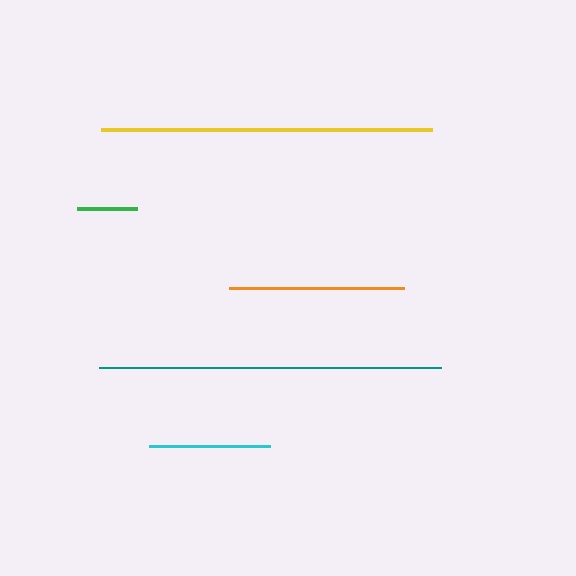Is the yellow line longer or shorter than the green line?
The yellow line is longer than the green line.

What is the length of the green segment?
The green segment is approximately 60 pixels long.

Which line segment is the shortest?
The green line is the shortest at approximately 60 pixels.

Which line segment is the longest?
The teal line is the longest at approximately 342 pixels.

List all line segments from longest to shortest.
From longest to shortest: teal, yellow, orange, cyan, green.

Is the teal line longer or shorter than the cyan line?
The teal line is longer than the cyan line.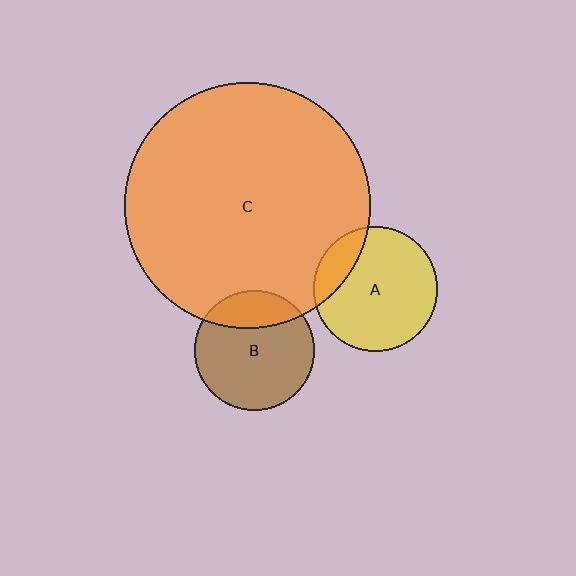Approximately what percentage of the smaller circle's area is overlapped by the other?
Approximately 25%.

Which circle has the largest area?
Circle C (orange).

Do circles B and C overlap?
Yes.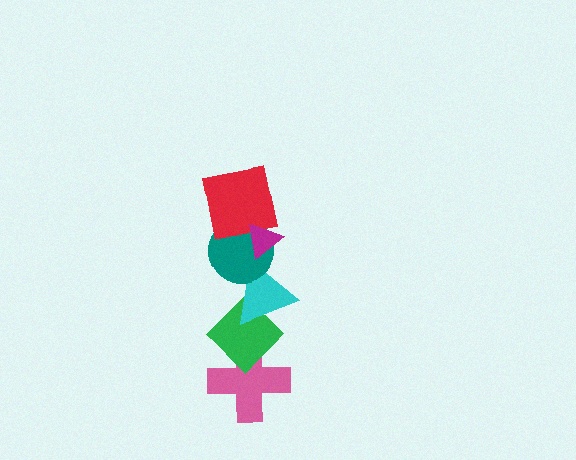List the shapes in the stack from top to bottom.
From top to bottom: the magenta triangle, the red square, the teal circle, the cyan triangle, the green diamond, the pink cross.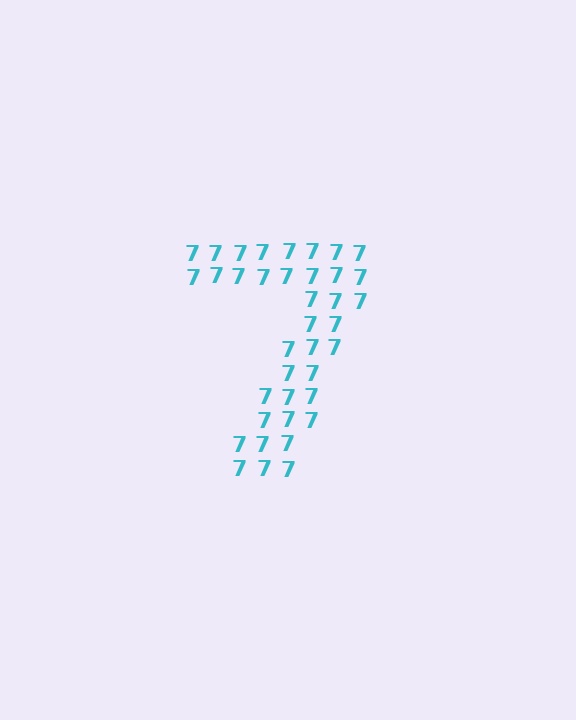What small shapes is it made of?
It is made of small digit 7's.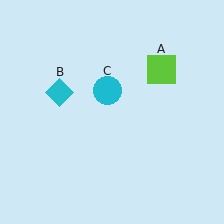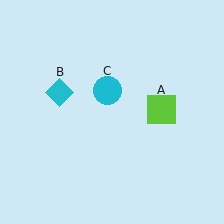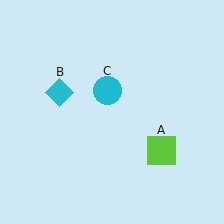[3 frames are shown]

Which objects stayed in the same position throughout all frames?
Cyan diamond (object B) and cyan circle (object C) remained stationary.